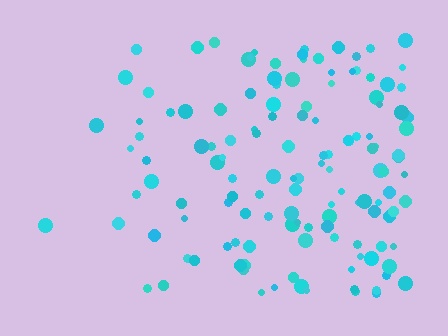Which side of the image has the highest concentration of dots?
The right.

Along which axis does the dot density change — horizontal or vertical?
Horizontal.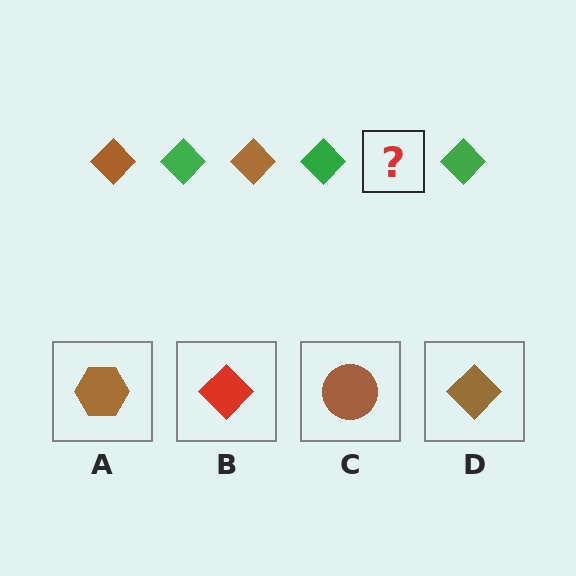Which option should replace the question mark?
Option D.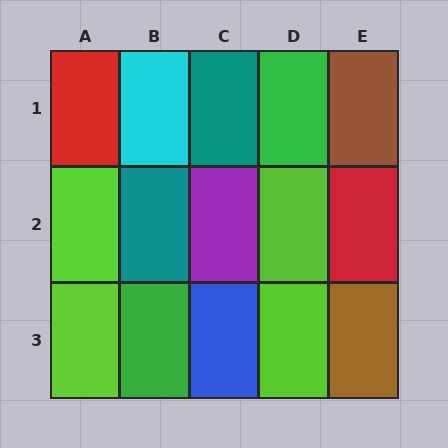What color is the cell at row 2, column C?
Purple.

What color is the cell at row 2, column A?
Lime.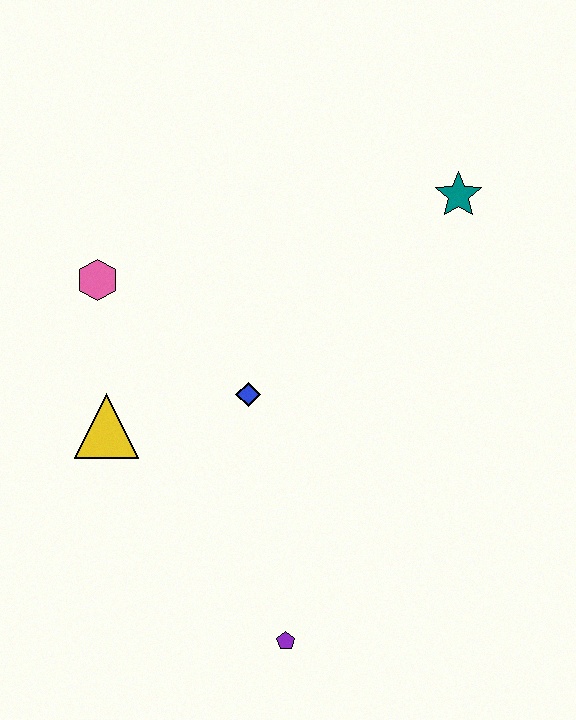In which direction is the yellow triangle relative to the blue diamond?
The yellow triangle is to the left of the blue diamond.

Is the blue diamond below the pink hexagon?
Yes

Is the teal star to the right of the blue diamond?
Yes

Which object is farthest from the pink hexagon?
The purple pentagon is farthest from the pink hexagon.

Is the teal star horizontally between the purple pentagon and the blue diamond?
No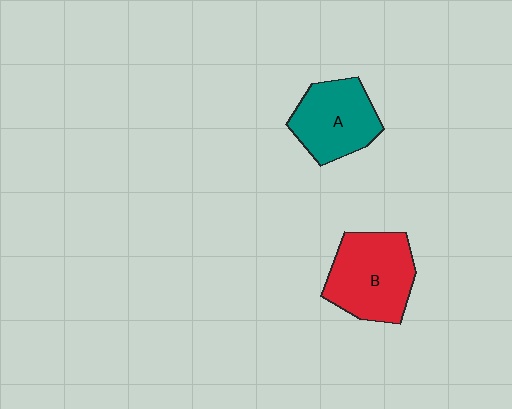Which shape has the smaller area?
Shape A (teal).